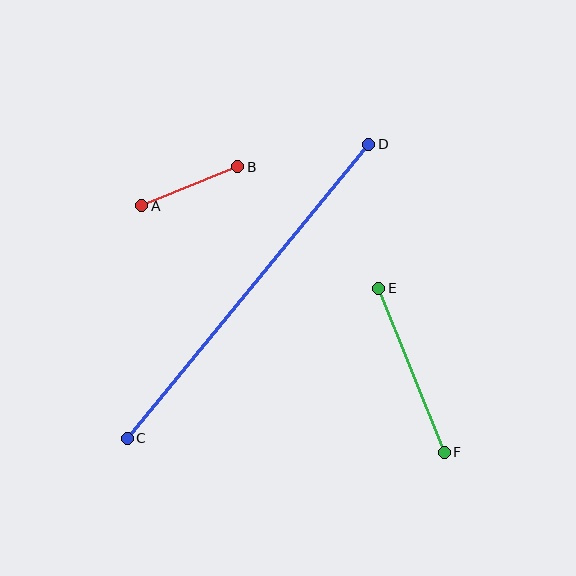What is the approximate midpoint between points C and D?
The midpoint is at approximately (248, 291) pixels.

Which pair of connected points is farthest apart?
Points C and D are farthest apart.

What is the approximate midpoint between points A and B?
The midpoint is at approximately (190, 186) pixels.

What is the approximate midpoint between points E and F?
The midpoint is at approximately (411, 370) pixels.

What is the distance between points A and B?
The distance is approximately 104 pixels.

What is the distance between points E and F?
The distance is approximately 177 pixels.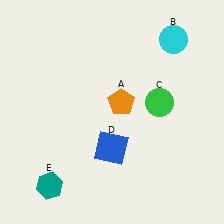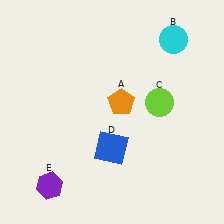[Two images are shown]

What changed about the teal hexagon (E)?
In Image 1, E is teal. In Image 2, it changed to purple.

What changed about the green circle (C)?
In Image 1, C is green. In Image 2, it changed to lime.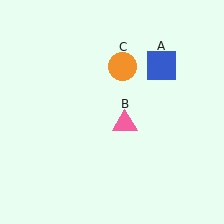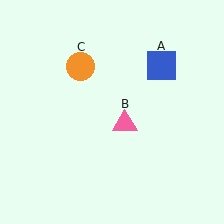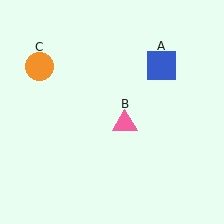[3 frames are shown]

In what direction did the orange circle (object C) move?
The orange circle (object C) moved left.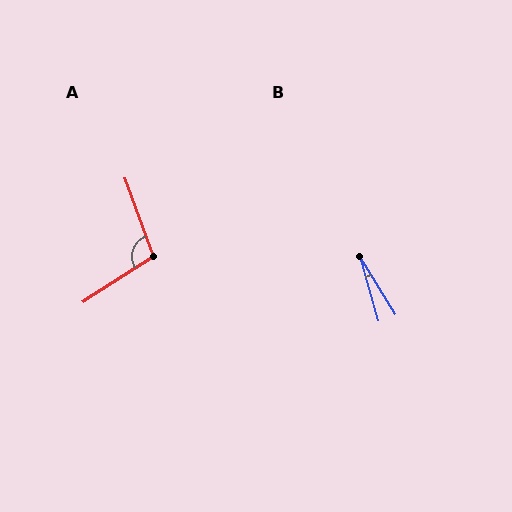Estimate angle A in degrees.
Approximately 103 degrees.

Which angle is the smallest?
B, at approximately 15 degrees.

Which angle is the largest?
A, at approximately 103 degrees.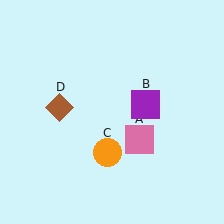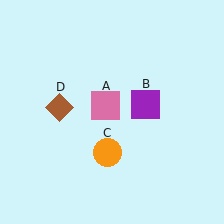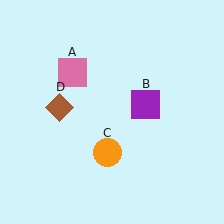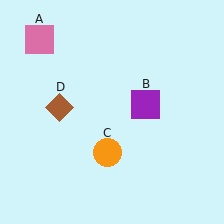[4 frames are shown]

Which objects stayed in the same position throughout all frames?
Purple square (object B) and orange circle (object C) and brown diamond (object D) remained stationary.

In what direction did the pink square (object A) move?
The pink square (object A) moved up and to the left.